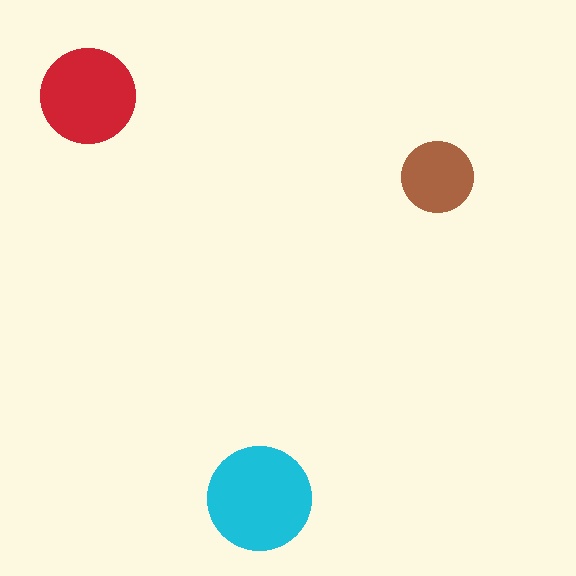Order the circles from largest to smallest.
the cyan one, the red one, the brown one.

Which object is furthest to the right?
The brown circle is rightmost.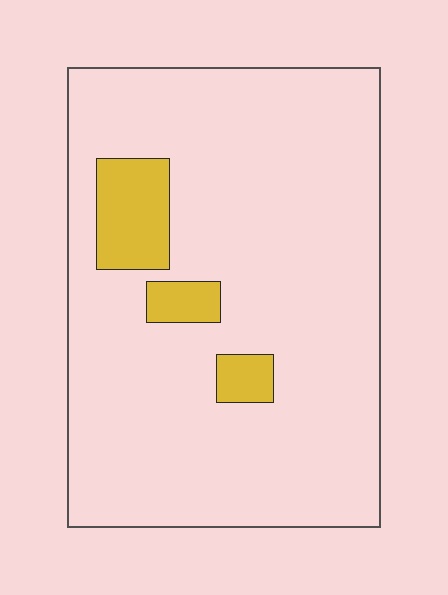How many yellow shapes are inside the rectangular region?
3.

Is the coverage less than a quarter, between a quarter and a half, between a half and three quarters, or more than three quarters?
Less than a quarter.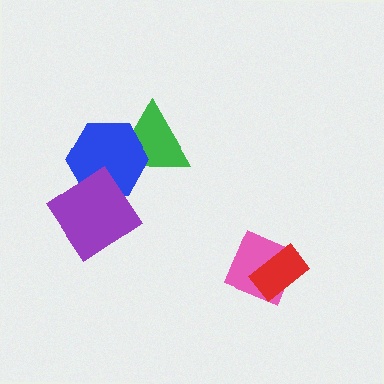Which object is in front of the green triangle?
The blue hexagon is in front of the green triangle.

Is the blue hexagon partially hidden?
Yes, it is partially covered by another shape.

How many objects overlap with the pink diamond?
1 object overlaps with the pink diamond.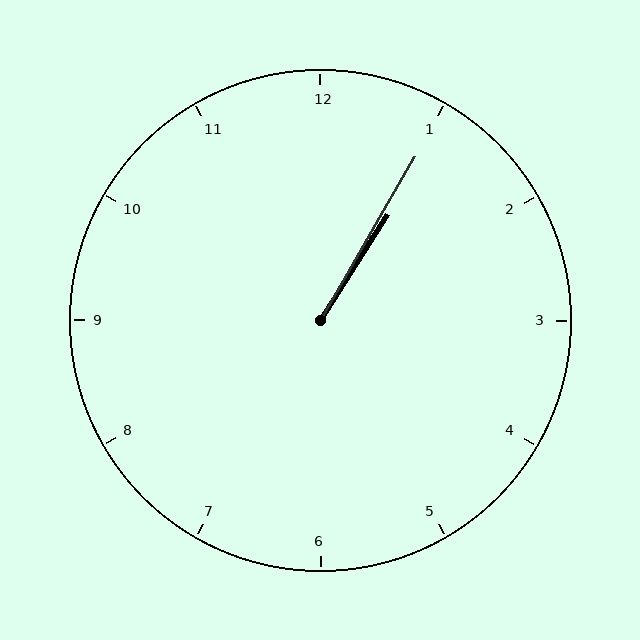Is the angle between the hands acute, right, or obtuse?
It is acute.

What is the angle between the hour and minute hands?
Approximately 2 degrees.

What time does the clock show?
1:05.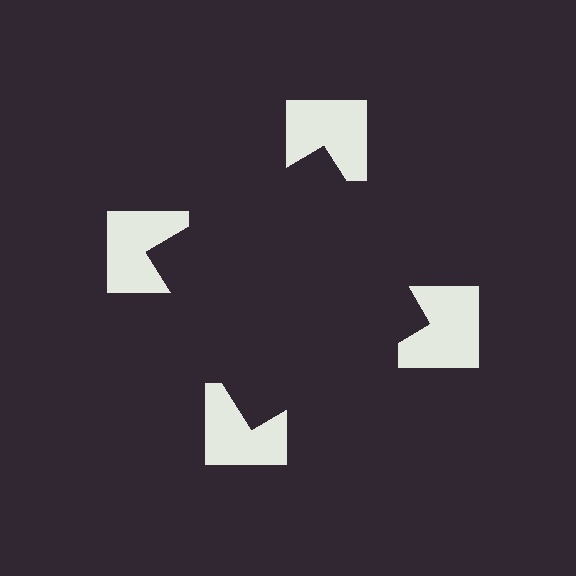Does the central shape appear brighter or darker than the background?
It typically appears slightly darker than the background, even though no actual brightness change is drawn.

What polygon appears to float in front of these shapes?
An illusory square — its edges are inferred from the aligned wedge cuts in the notched squares, not physically drawn.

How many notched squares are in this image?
There are 4 — one at each vertex of the illusory square.